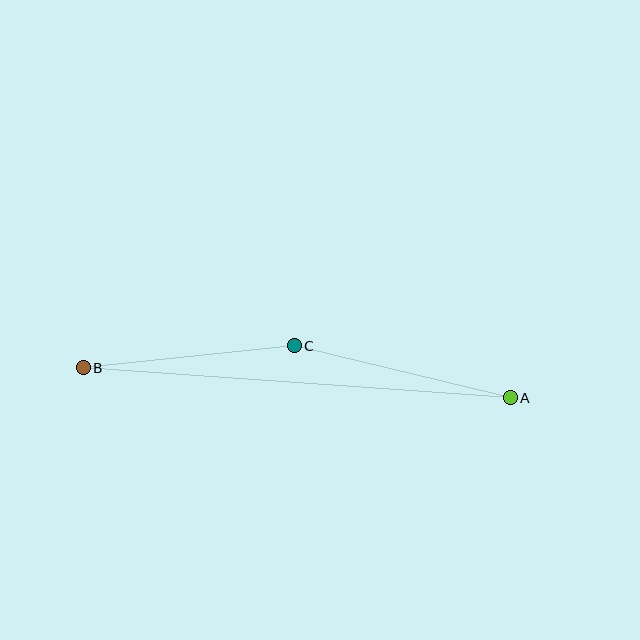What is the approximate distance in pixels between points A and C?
The distance between A and C is approximately 222 pixels.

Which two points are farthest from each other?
Points A and B are farthest from each other.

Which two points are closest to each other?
Points B and C are closest to each other.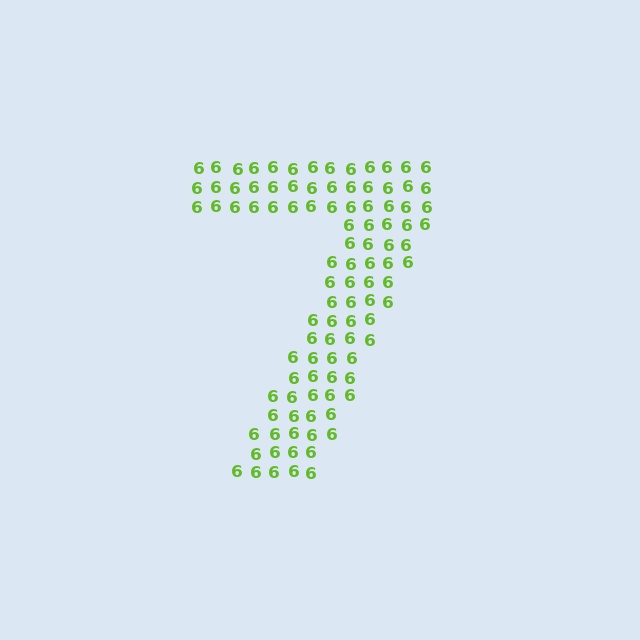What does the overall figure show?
The overall figure shows the digit 7.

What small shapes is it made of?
It is made of small digit 6's.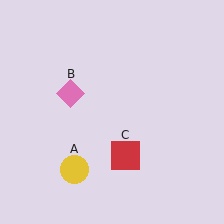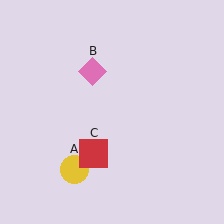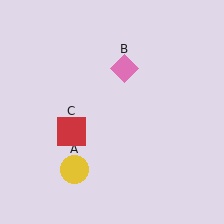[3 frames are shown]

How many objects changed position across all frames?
2 objects changed position: pink diamond (object B), red square (object C).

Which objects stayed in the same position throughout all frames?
Yellow circle (object A) remained stationary.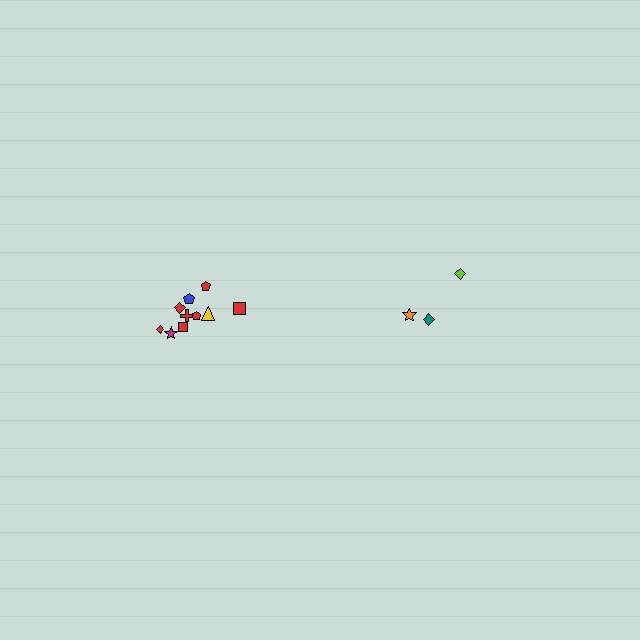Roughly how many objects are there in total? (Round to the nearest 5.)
Roughly 15 objects in total.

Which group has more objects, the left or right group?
The left group.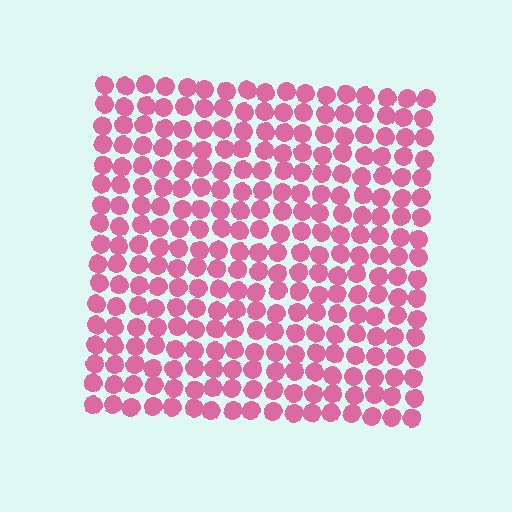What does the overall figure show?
The overall figure shows a square.